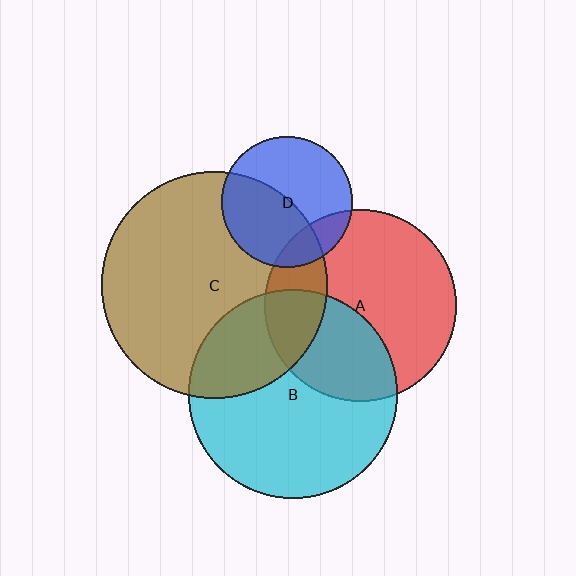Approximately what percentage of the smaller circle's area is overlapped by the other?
Approximately 35%.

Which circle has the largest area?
Circle C (brown).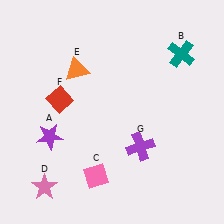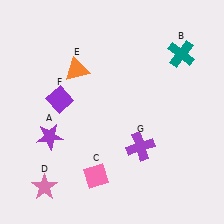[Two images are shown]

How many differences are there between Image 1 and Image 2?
There is 1 difference between the two images.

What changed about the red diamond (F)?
In Image 1, F is red. In Image 2, it changed to purple.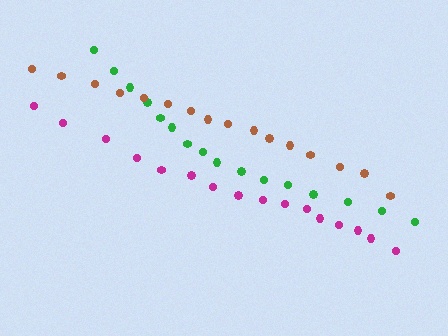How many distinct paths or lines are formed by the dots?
There are 3 distinct paths.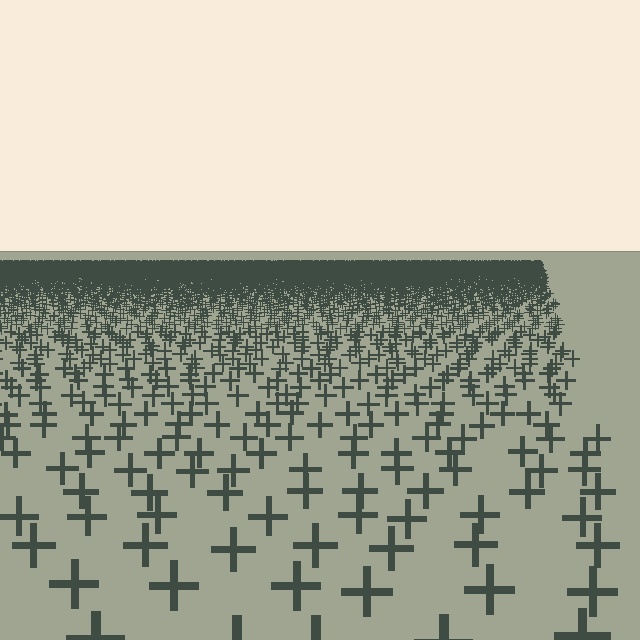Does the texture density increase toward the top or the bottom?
Density increases toward the top.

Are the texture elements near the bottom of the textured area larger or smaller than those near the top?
Larger. Near the bottom, elements are closer to the viewer and appear at a bigger on-screen size.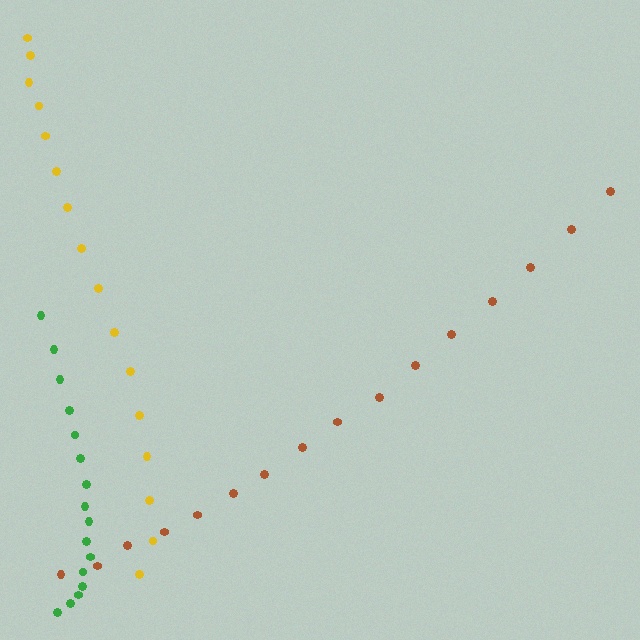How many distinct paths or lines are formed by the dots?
There are 3 distinct paths.